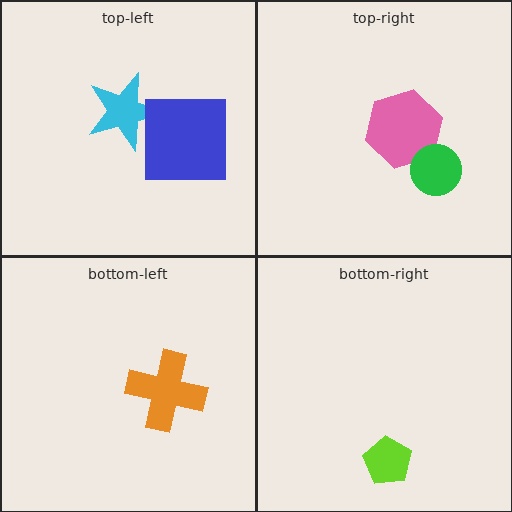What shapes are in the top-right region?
The pink hexagon, the green circle.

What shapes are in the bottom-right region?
The lime pentagon.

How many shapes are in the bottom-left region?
1.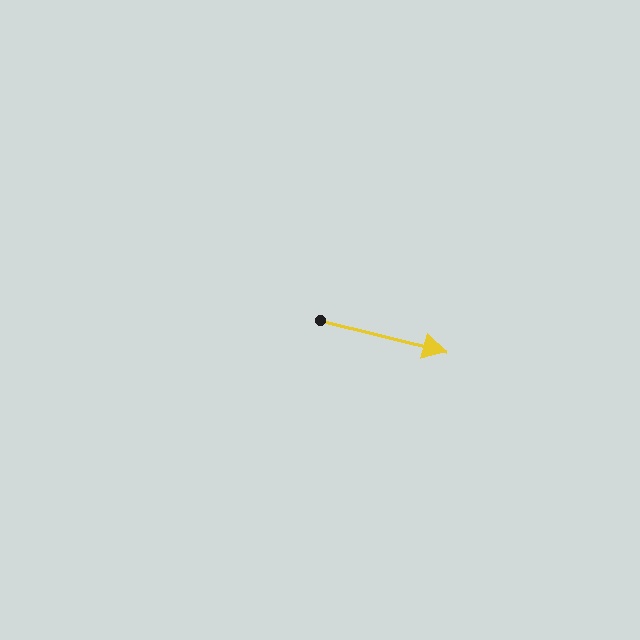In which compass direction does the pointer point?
East.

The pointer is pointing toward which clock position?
Roughly 3 o'clock.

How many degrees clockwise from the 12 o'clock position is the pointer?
Approximately 104 degrees.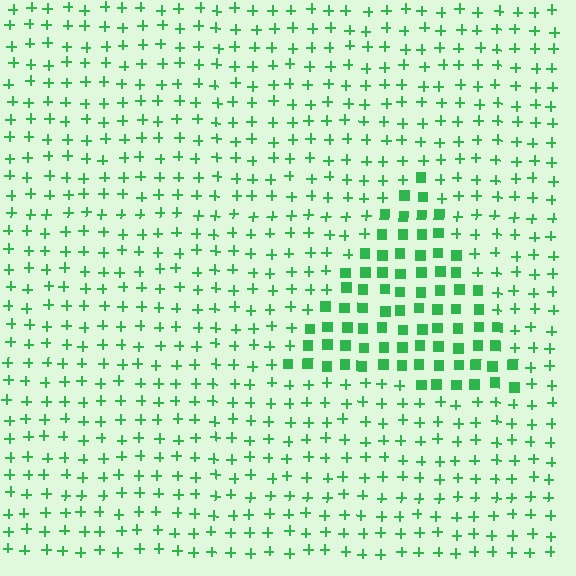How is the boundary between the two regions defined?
The boundary is defined by a change in element shape: squares inside vs. plus signs outside. All elements share the same color and spacing.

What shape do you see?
I see a triangle.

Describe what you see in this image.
The image is filled with small green elements arranged in a uniform grid. A triangle-shaped region contains squares, while the surrounding area contains plus signs. The boundary is defined purely by the change in element shape.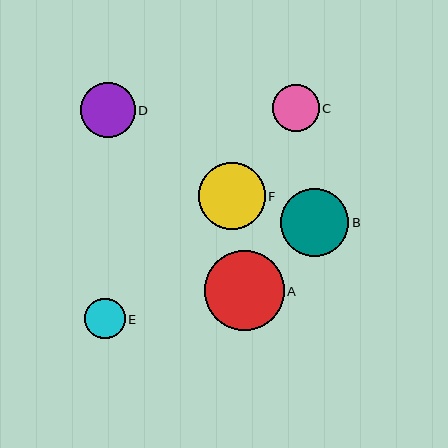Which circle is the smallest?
Circle E is the smallest with a size of approximately 40 pixels.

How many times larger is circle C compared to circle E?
Circle C is approximately 1.2 times the size of circle E.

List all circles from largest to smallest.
From largest to smallest: A, B, F, D, C, E.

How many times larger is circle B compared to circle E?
Circle B is approximately 1.7 times the size of circle E.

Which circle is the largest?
Circle A is the largest with a size of approximately 80 pixels.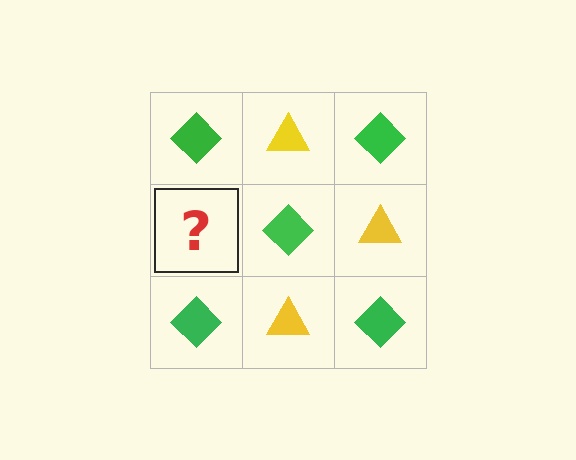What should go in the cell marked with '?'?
The missing cell should contain a yellow triangle.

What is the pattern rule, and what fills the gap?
The rule is that it alternates green diamond and yellow triangle in a checkerboard pattern. The gap should be filled with a yellow triangle.